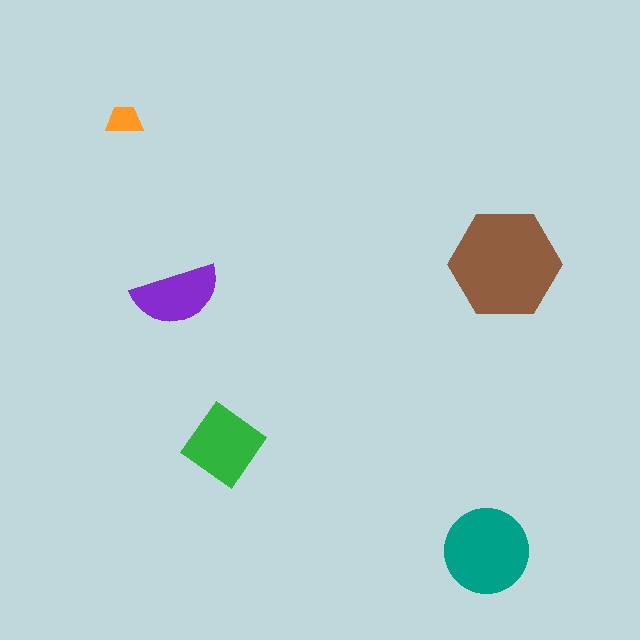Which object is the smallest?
The orange trapezoid.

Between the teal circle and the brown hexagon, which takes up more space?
The brown hexagon.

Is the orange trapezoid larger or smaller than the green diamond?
Smaller.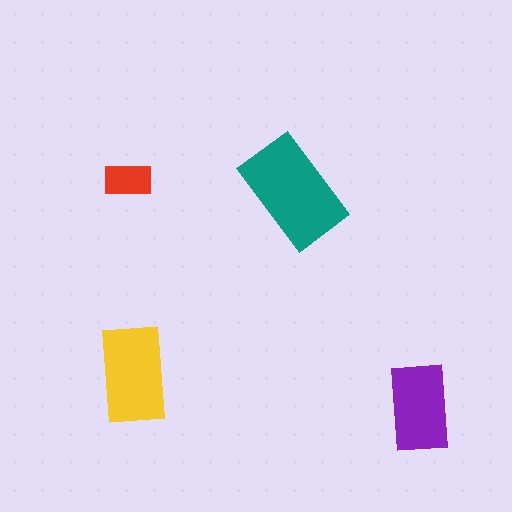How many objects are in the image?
There are 4 objects in the image.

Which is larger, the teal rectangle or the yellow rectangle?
The teal one.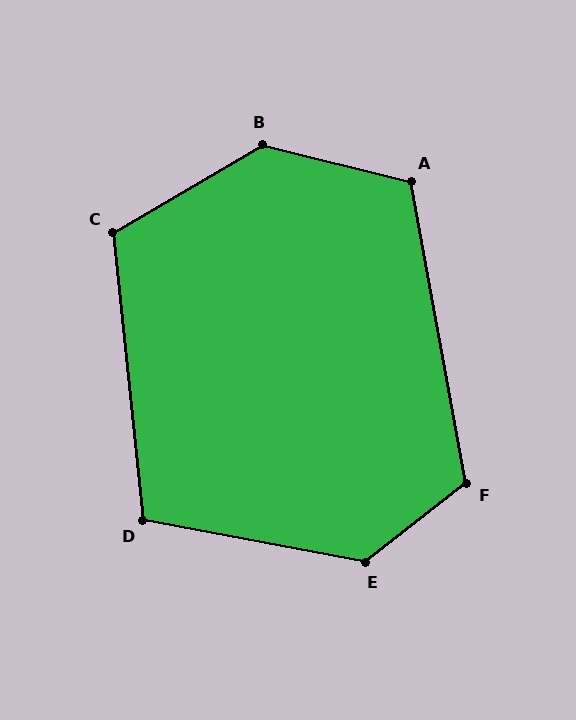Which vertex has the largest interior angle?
B, at approximately 136 degrees.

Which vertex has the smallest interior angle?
D, at approximately 107 degrees.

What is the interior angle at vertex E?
Approximately 131 degrees (obtuse).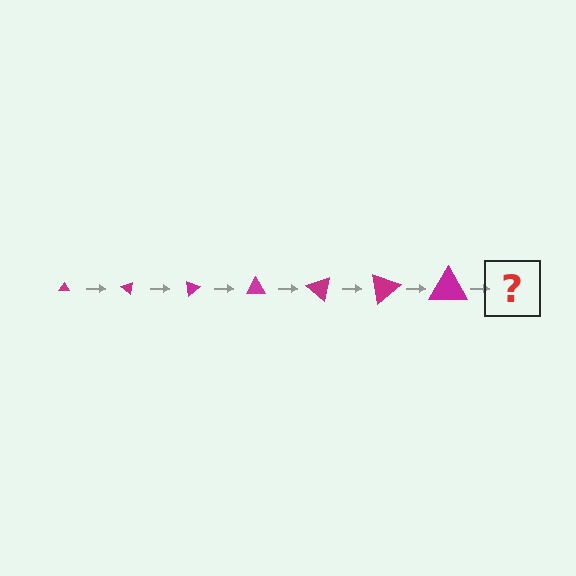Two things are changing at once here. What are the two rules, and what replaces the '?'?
The two rules are that the triangle grows larger each step and it rotates 40 degrees each step. The '?' should be a triangle, larger than the previous one and rotated 280 degrees from the start.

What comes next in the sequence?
The next element should be a triangle, larger than the previous one and rotated 280 degrees from the start.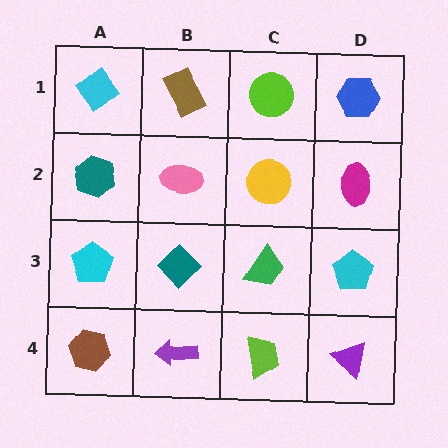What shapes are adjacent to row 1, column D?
A magenta ellipse (row 2, column D), a lime circle (row 1, column C).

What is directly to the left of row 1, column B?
A cyan diamond.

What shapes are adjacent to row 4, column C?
A green trapezoid (row 3, column C), a purple arrow (row 4, column B), a purple triangle (row 4, column D).